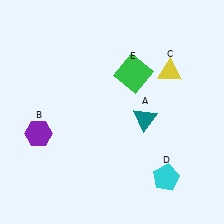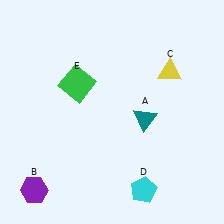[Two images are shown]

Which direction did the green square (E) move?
The green square (E) moved left.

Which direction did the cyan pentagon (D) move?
The cyan pentagon (D) moved left.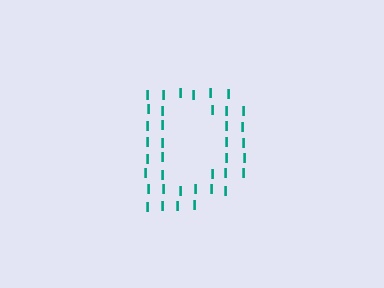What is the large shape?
The large shape is the letter D.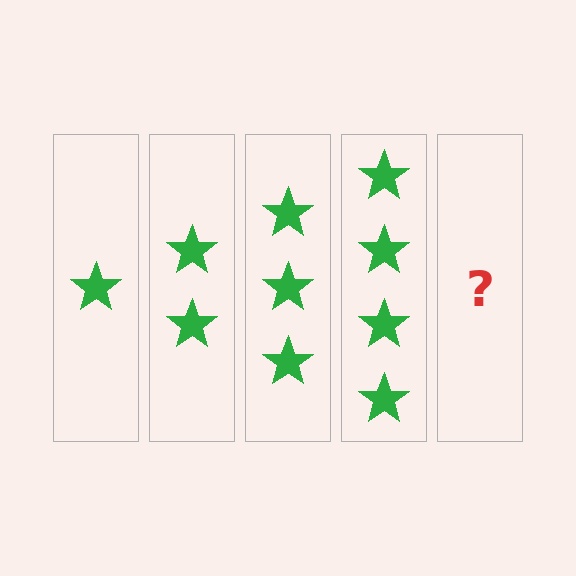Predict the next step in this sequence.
The next step is 5 stars.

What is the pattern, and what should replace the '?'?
The pattern is that each step adds one more star. The '?' should be 5 stars.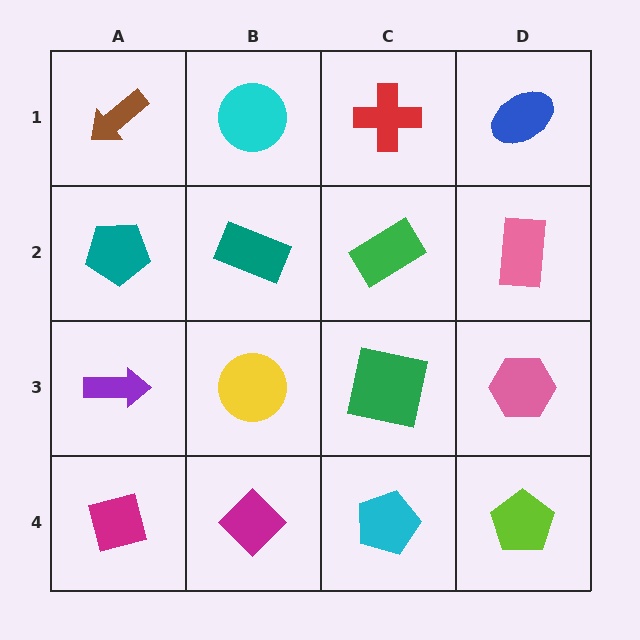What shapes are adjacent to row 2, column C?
A red cross (row 1, column C), a green square (row 3, column C), a teal rectangle (row 2, column B), a pink rectangle (row 2, column D).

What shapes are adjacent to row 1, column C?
A green rectangle (row 2, column C), a cyan circle (row 1, column B), a blue ellipse (row 1, column D).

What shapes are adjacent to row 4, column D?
A pink hexagon (row 3, column D), a cyan pentagon (row 4, column C).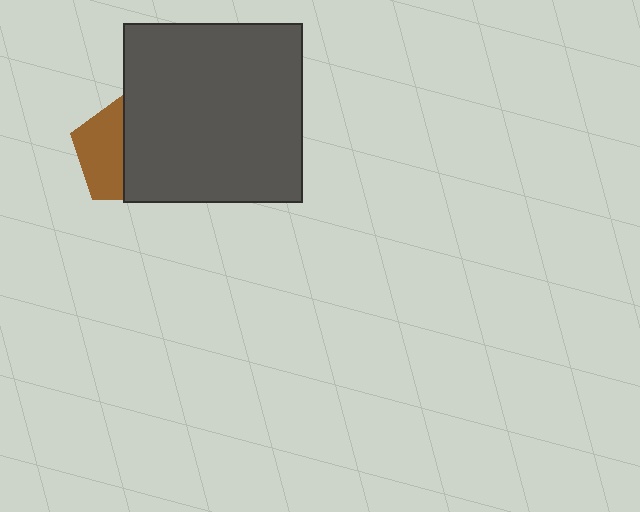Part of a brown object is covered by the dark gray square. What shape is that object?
It is a pentagon.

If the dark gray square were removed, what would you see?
You would see the complete brown pentagon.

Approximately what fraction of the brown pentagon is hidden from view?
Roughly 54% of the brown pentagon is hidden behind the dark gray square.